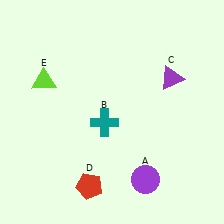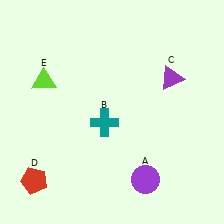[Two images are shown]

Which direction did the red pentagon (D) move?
The red pentagon (D) moved left.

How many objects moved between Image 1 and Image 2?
1 object moved between the two images.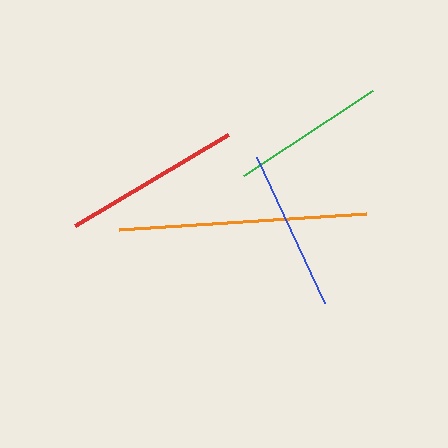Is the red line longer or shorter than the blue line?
The red line is longer than the blue line.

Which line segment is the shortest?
The green line is the shortest at approximately 154 pixels.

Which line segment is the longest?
The orange line is the longest at approximately 248 pixels.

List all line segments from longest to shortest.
From longest to shortest: orange, red, blue, green.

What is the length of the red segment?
The red segment is approximately 178 pixels long.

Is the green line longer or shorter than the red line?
The red line is longer than the green line.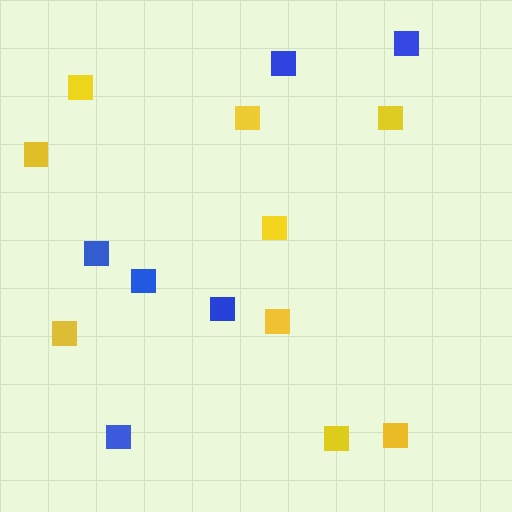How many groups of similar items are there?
There are 2 groups: one group of yellow squares (9) and one group of blue squares (6).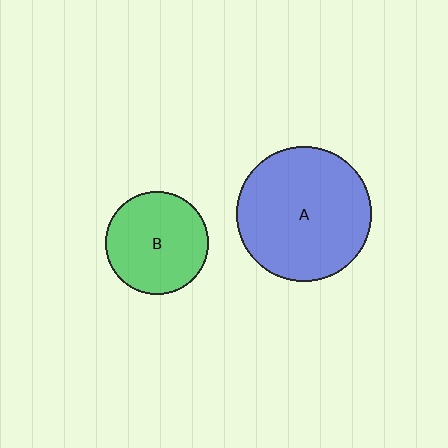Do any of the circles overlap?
No, none of the circles overlap.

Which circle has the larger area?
Circle A (blue).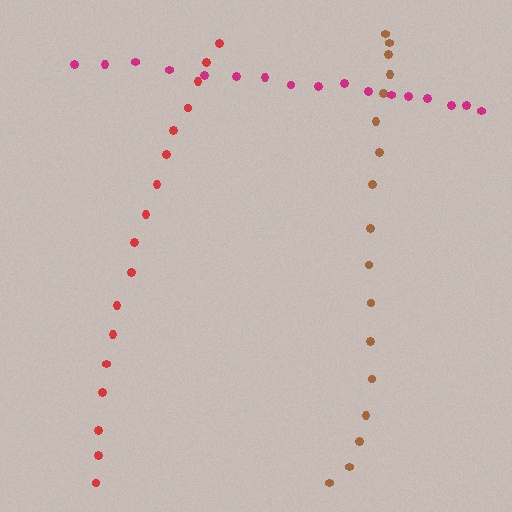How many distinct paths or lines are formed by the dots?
There are 3 distinct paths.